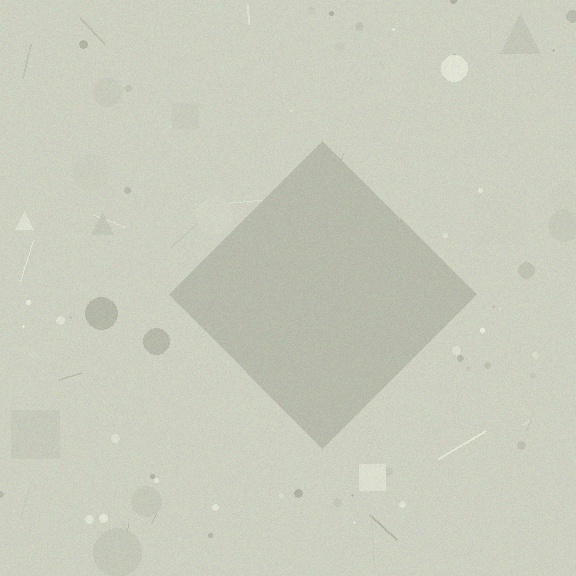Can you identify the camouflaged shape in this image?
The camouflaged shape is a diamond.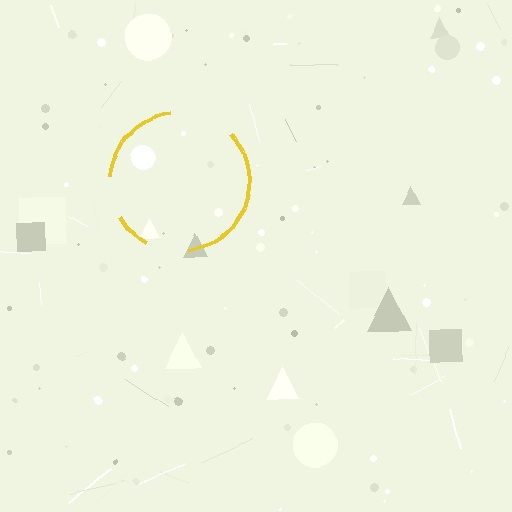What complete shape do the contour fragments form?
The contour fragments form a circle.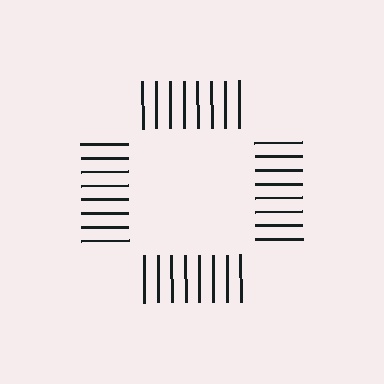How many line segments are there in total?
32 — 8 along each of the 4 edges.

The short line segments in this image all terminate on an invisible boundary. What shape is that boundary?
An illusory square — the line segments terminate on its edges but no continuous stroke is drawn.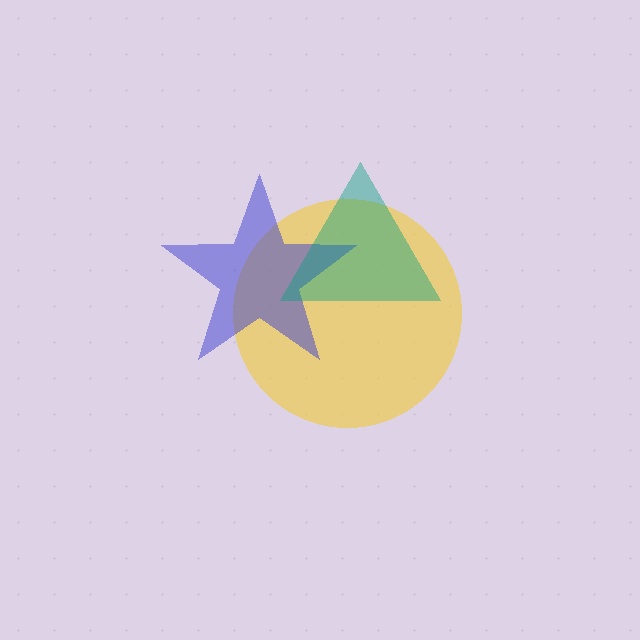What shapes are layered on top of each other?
The layered shapes are: a yellow circle, a blue star, a teal triangle.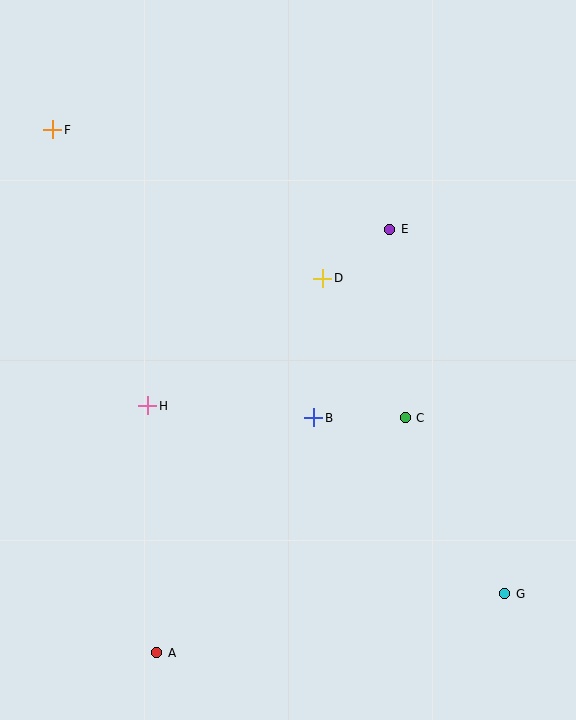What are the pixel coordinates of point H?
Point H is at (148, 406).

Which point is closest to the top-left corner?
Point F is closest to the top-left corner.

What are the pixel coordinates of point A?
Point A is at (157, 653).